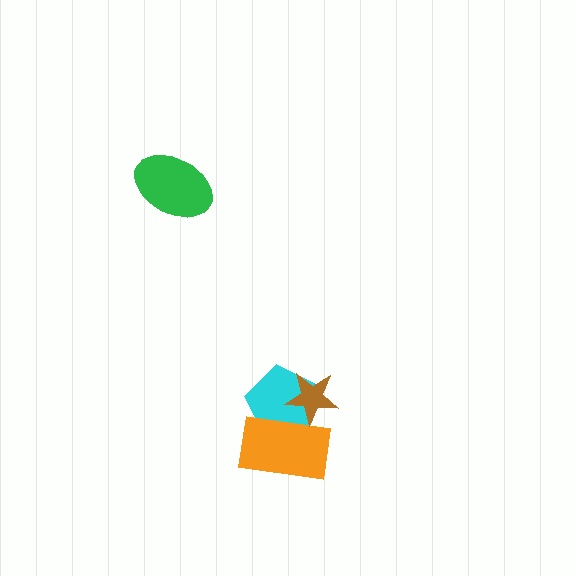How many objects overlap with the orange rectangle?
2 objects overlap with the orange rectangle.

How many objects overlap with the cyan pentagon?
2 objects overlap with the cyan pentagon.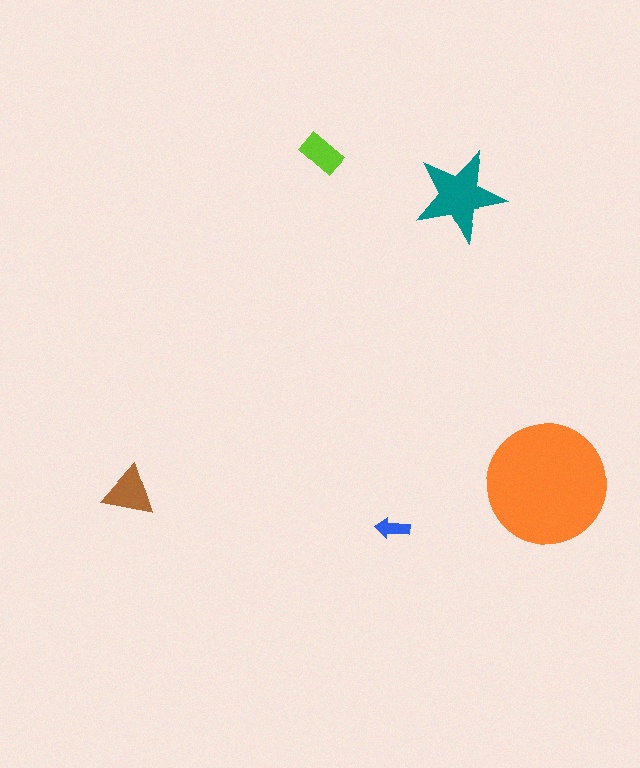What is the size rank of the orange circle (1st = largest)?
1st.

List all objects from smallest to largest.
The blue arrow, the lime rectangle, the brown triangle, the teal star, the orange circle.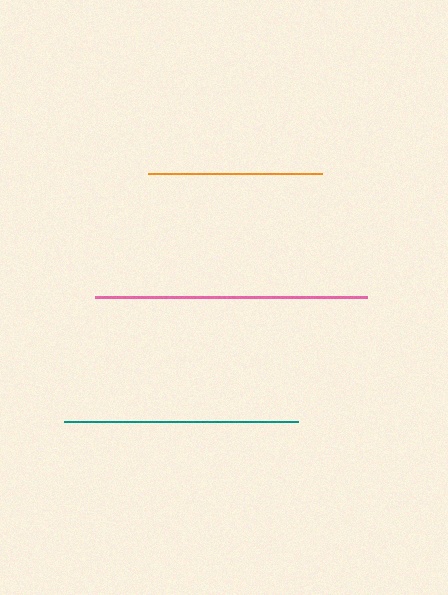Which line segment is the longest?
The pink line is the longest at approximately 273 pixels.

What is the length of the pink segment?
The pink segment is approximately 273 pixels long.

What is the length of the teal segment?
The teal segment is approximately 234 pixels long.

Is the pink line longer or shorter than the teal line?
The pink line is longer than the teal line.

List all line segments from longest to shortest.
From longest to shortest: pink, teal, orange.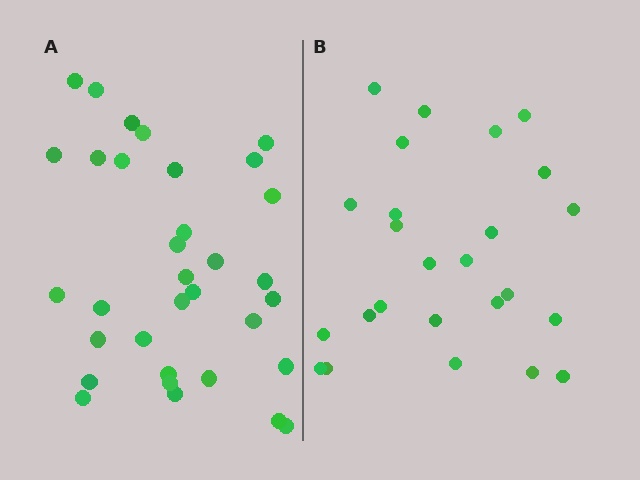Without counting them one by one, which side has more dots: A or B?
Region A (the left region) has more dots.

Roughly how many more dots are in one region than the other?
Region A has roughly 8 or so more dots than region B.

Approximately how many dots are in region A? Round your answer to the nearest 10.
About 30 dots. (The exact count is 33, which rounds to 30.)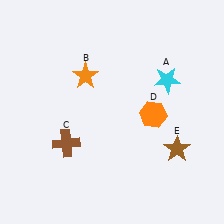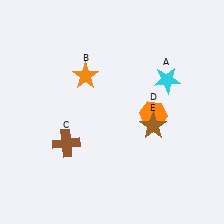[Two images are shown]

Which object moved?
The brown star (E) moved left.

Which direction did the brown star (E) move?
The brown star (E) moved left.